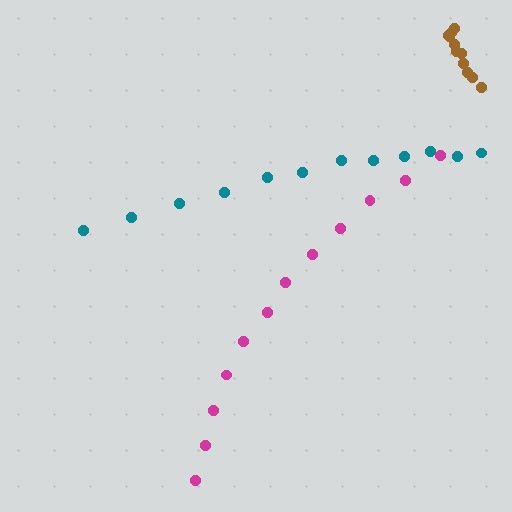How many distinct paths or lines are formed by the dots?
There are 3 distinct paths.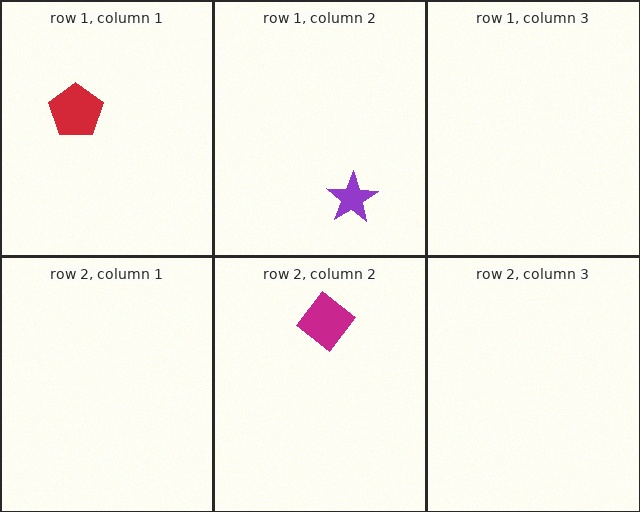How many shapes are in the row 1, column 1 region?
1.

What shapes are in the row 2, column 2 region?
The magenta diamond.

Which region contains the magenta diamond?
The row 2, column 2 region.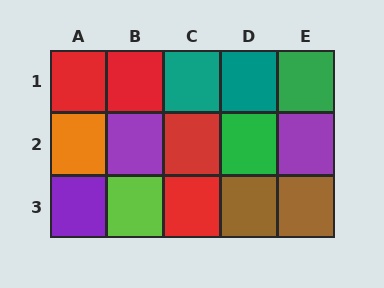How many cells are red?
4 cells are red.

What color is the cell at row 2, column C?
Red.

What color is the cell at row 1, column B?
Red.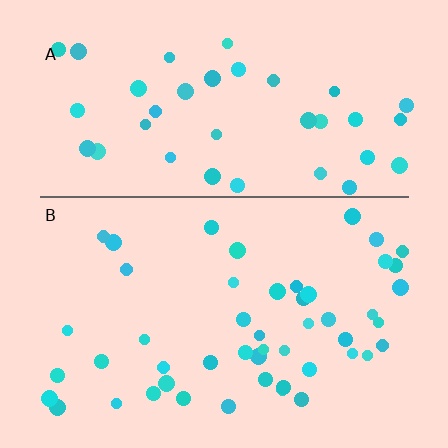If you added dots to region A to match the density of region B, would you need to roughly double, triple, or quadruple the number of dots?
Approximately double.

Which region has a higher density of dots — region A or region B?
B (the bottom).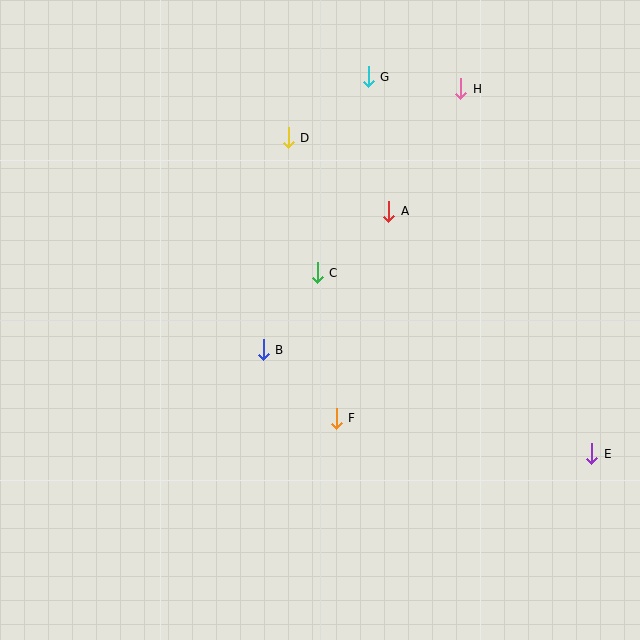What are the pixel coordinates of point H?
Point H is at (461, 89).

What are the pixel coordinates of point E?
Point E is at (592, 454).